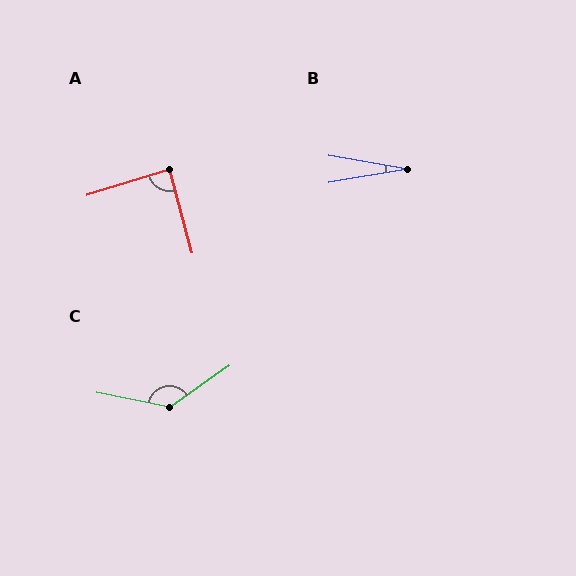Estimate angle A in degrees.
Approximately 87 degrees.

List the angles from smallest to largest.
B (20°), A (87°), C (134°).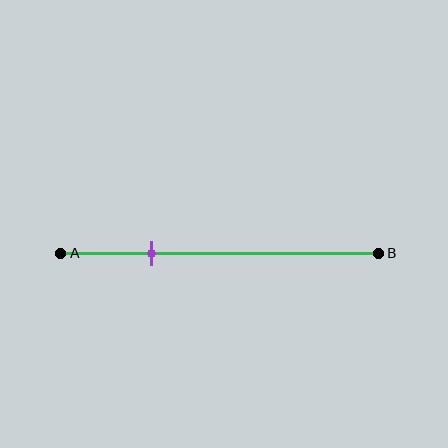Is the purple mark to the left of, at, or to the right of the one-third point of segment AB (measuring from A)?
The purple mark is to the left of the one-third point of segment AB.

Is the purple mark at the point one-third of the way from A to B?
No, the mark is at about 30% from A, not at the 33% one-third point.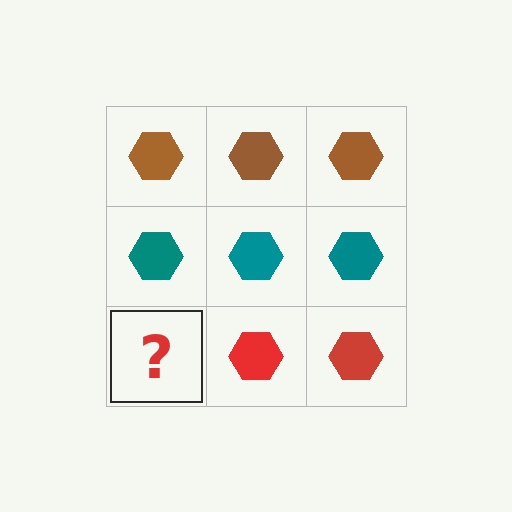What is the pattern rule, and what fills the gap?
The rule is that each row has a consistent color. The gap should be filled with a red hexagon.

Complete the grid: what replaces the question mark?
The question mark should be replaced with a red hexagon.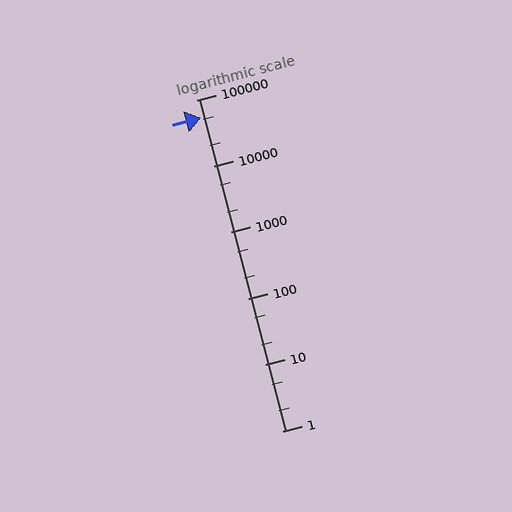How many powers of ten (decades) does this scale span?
The scale spans 5 decades, from 1 to 100000.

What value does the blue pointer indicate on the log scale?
The pointer indicates approximately 53000.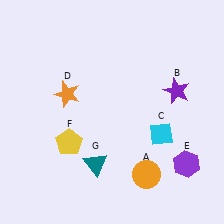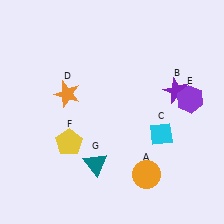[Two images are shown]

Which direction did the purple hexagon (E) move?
The purple hexagon (E) moved up.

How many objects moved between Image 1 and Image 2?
1 object moved between the two images.